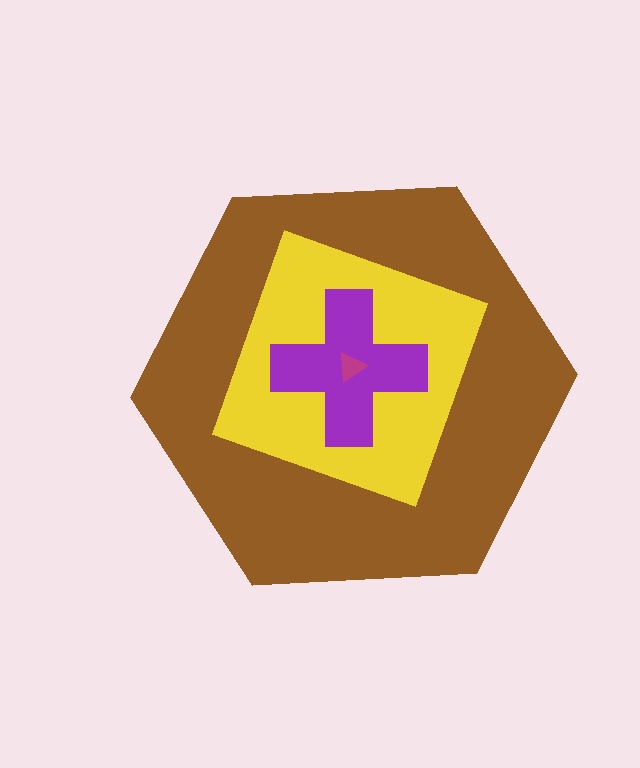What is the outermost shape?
The brown hexagon.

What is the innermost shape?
The magenta triangle.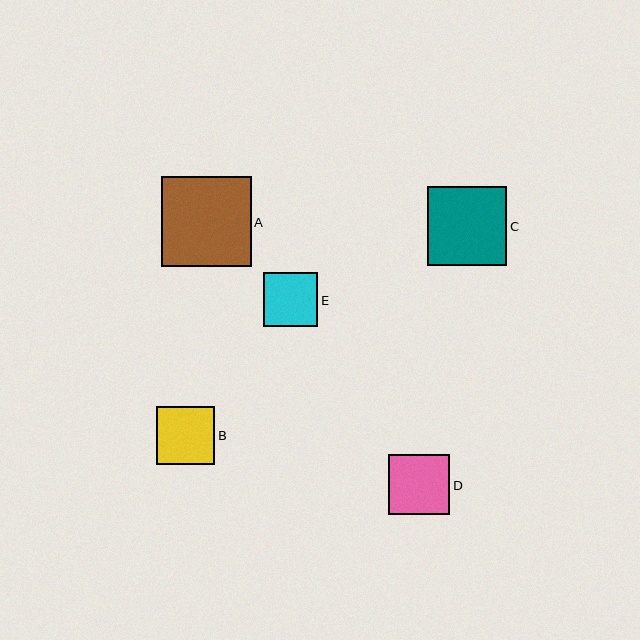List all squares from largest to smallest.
From largest to smallest: A, C, D, B, E.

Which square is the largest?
Square A is the largest with a size of approximately 89 pixels.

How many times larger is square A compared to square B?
Square A is approximately 1.5 times the size of square B.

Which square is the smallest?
Square E is the smallest with a size of approximately 55 pixels.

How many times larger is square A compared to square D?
Square A is approximately 1.5 times the size of square D.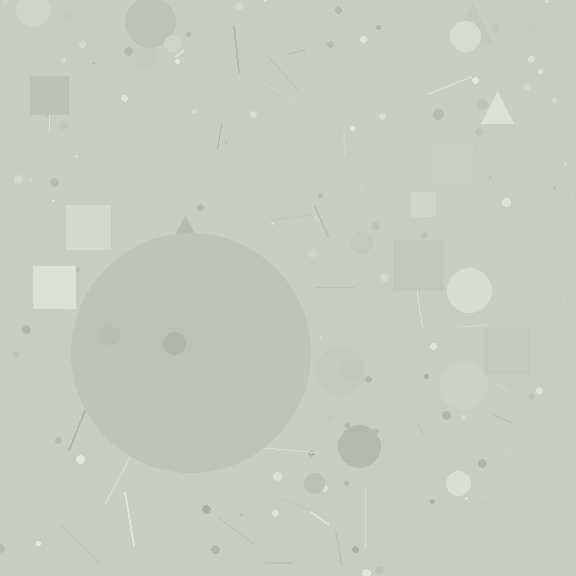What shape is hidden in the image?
A circle is hidden in the image.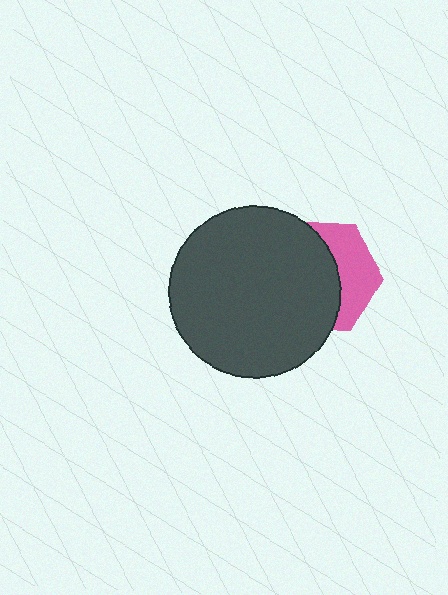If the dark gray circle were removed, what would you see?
You would see the complete pink hexagon.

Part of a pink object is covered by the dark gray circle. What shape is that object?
It is a hexagon.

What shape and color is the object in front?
The object in front is a dark gray circle.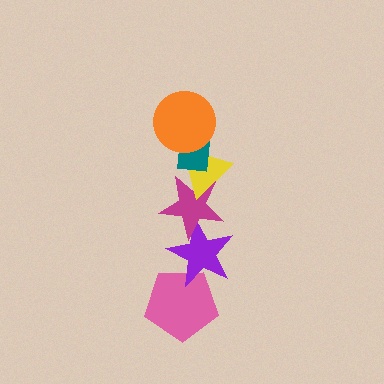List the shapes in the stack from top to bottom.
From top to bottom: the orange circle, the teal rectangle, the yellow triangle, the magenta star, the purple star, the pink pentagon.